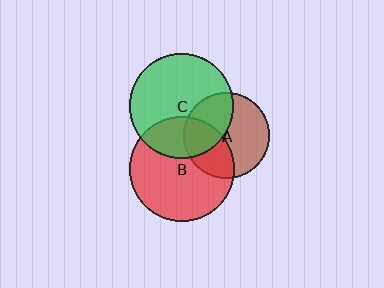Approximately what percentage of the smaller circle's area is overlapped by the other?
Approximately 30%.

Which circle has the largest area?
Circle B (red).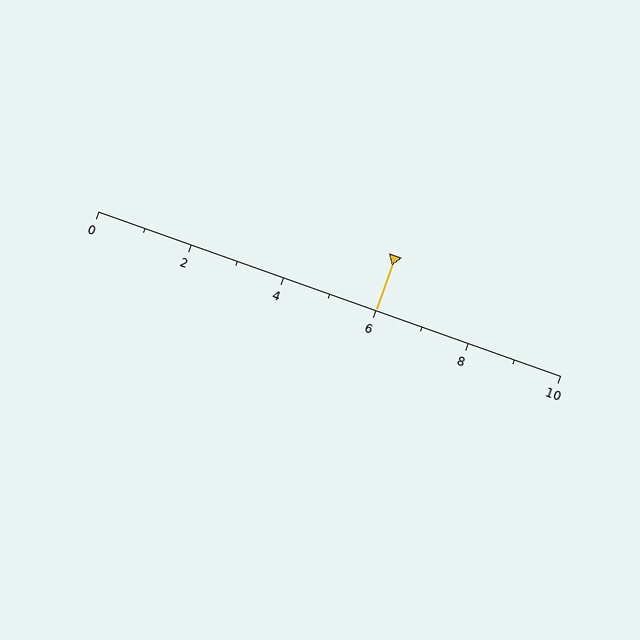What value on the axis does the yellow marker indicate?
The marker indicates approximately 6.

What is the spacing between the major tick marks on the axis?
The major ticks are spaced 2 apart.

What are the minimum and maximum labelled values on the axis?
The axis runs from 0 to 10.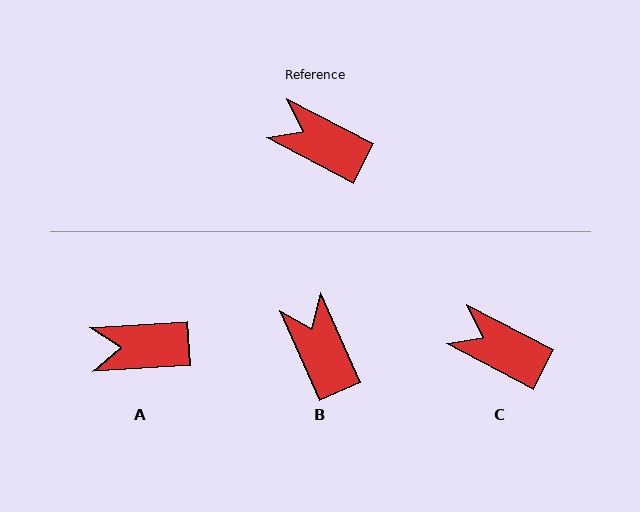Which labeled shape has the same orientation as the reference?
C.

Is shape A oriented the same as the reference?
No, it is off by about 31 degrees.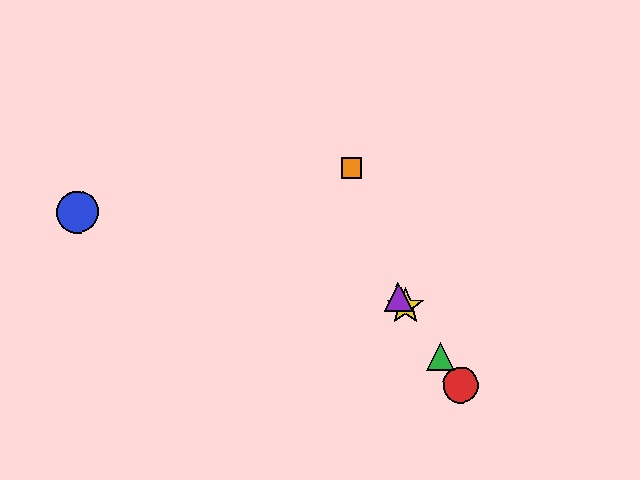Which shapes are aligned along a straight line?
The red circle, the green triangle, the yellow star, the purple triangle are aligned along a straight line.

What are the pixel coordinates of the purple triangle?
The purple triangle is at (398, 297).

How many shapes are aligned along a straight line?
4 shapes (the red circle, the green triangle, the yellow star, the purple triangle) are aligned along a straight line.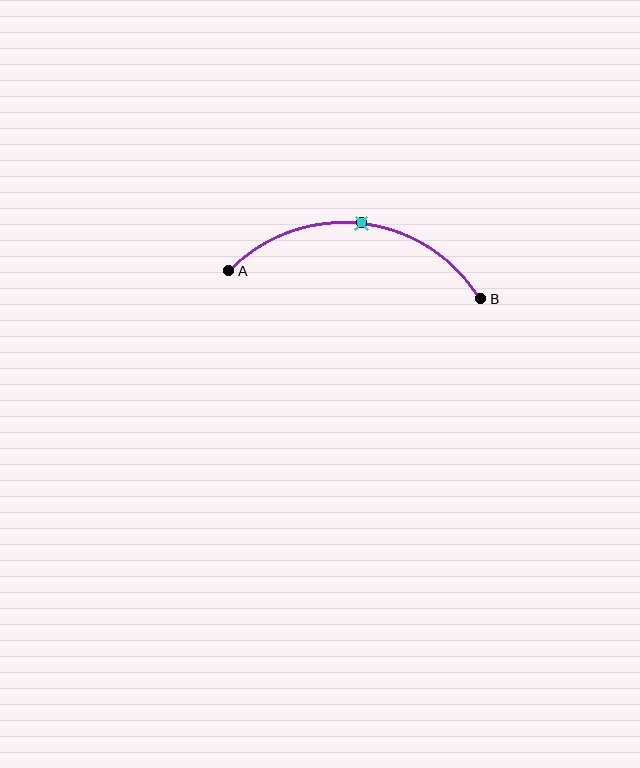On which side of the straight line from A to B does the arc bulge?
The arc bulges above the straight line connecting A and B.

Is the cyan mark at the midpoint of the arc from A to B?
Yes. The cyan mark lies on the arc at equal arc-length from both A and B — it is the arc midpoint.